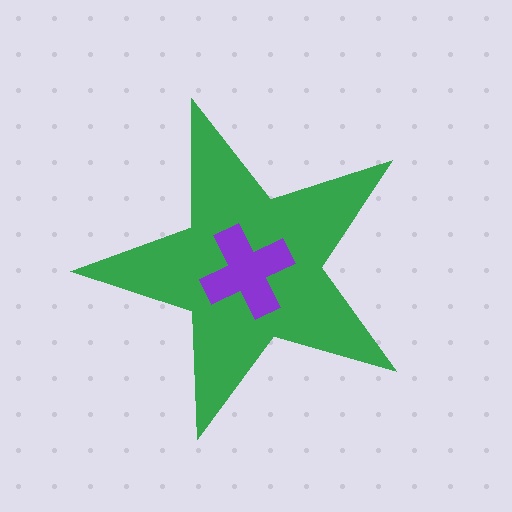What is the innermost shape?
The purple cross.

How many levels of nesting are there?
2.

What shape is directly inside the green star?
The purple cross.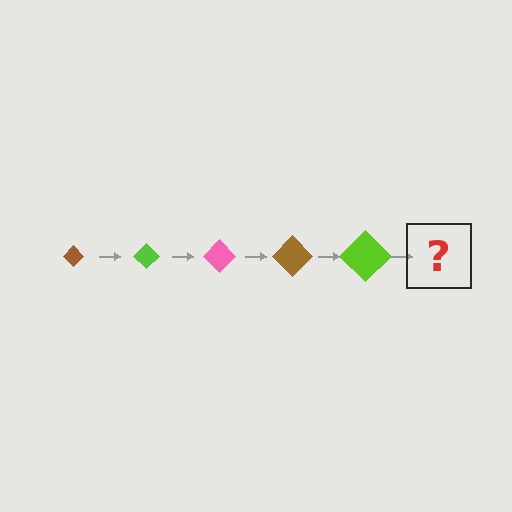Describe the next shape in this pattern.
It should be a pink diamond, larger than the previous one.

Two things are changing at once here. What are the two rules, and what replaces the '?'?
The two rules are that the diamond grows larger each step and the color cycles through brown, lime, and pink. The '?' should be a pink diamond, larger than the previous one.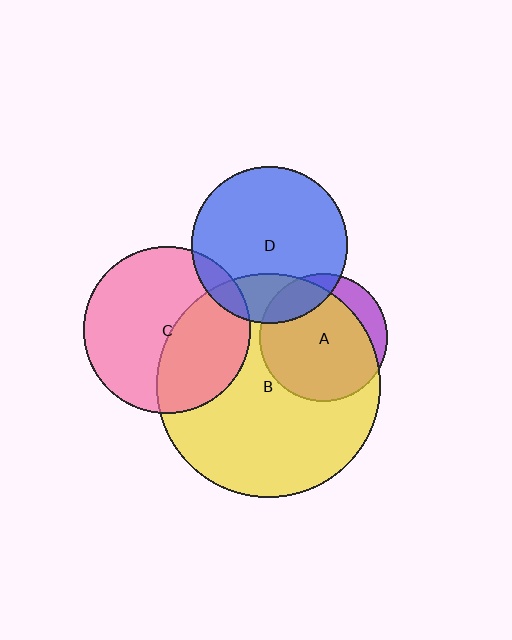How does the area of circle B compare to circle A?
Approximately 3.1 times.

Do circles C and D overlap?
Yes.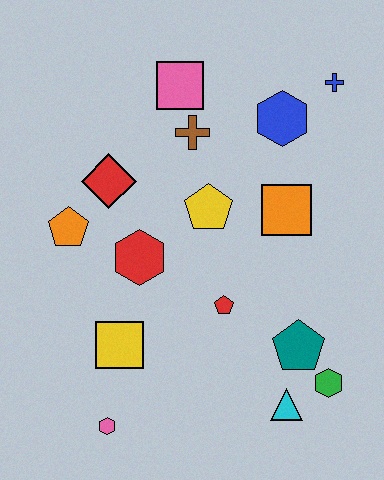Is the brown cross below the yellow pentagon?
No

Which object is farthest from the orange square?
The pink hexagon is farthest from the orange square.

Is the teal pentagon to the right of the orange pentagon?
Yes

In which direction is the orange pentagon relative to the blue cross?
The orange pentagon is to the left of the blue cross.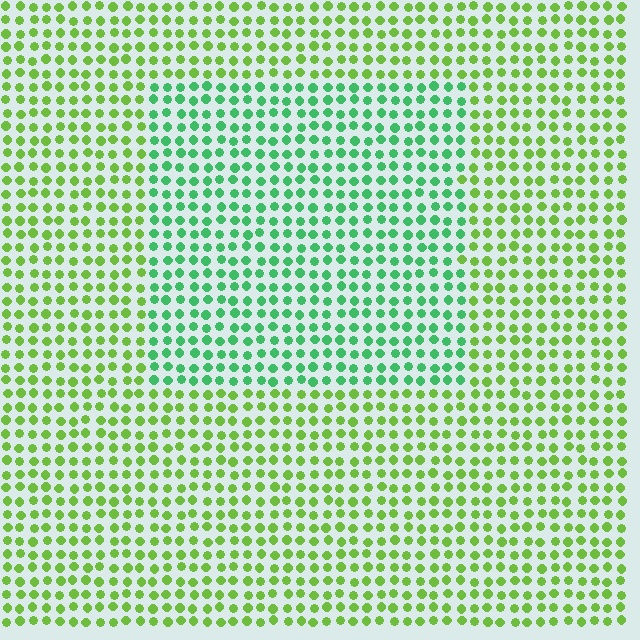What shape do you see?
I see a rectangle.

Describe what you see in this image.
The image is filled with small lime elements in a uniform arrangement. A rectangle-shaped region is visible where the elements are tinted to a slightly different hue, forming a subtle color boundary.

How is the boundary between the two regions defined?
The boundary is defined purely by a slight shift in hue (about 41 degrees). Spacing, size, and orientation are identical on both sides.